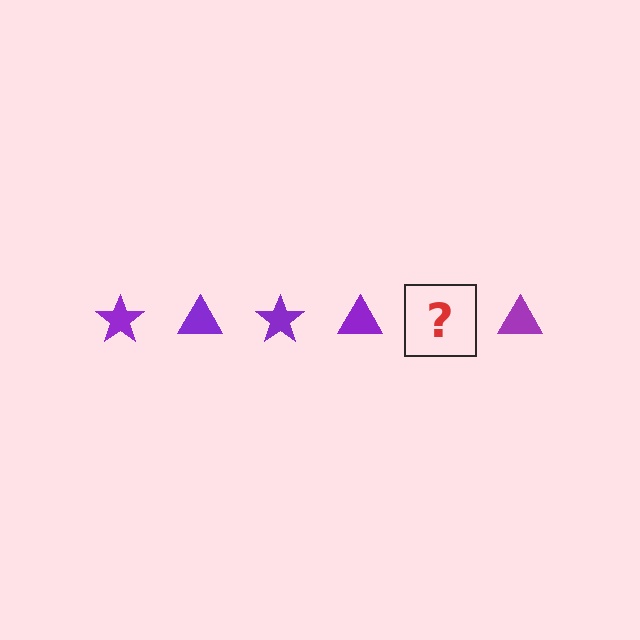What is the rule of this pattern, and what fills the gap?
The rule is that the pattern cycles through star, triangle shapes in purple. The gap should be filled with a purple star.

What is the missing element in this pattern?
The missing element is a purple star.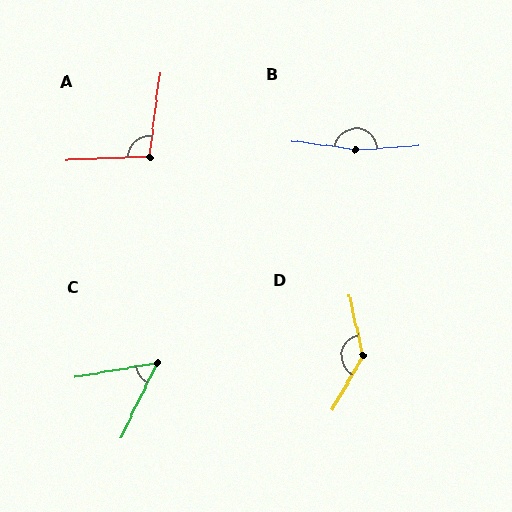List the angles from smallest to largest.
C (55°), A (99°), D (138°), B (168°).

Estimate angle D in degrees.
Approximately 138 degrees.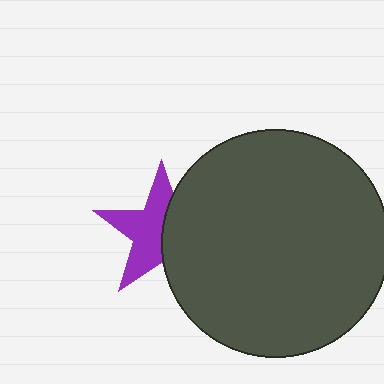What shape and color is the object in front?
The object in front is a dark gray circle.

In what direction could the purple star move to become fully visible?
The purple star could move left. That would shift it out from behind the dark gray circle entirely.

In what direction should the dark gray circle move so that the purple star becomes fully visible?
The dark gray circle should move right. That is the shortest direction to clear the overlap and leave the purple star fully visible.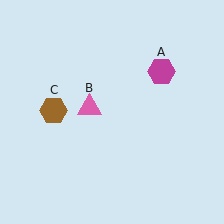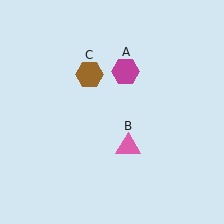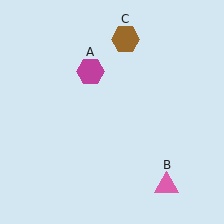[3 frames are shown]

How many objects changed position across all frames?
3 objects changed position: magenta hexagon (object A), pink triangle (object B), brown hexagon (object C).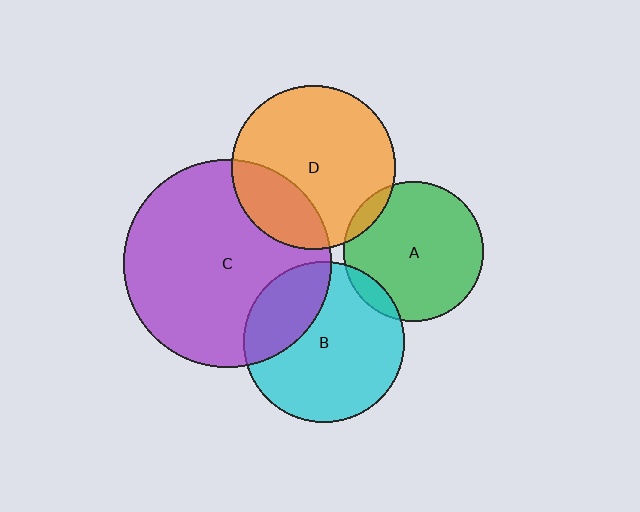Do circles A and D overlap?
Yes.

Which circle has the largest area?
Circle C (purple).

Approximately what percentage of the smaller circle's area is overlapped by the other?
Approximately 5%.